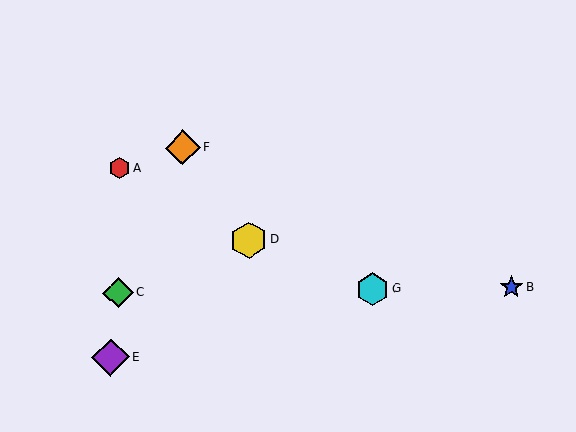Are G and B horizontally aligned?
Yes, both are at y≈289.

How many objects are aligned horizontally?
3 objects (B, C, G) are aligned horizontally.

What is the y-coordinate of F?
Object F is at y≈148.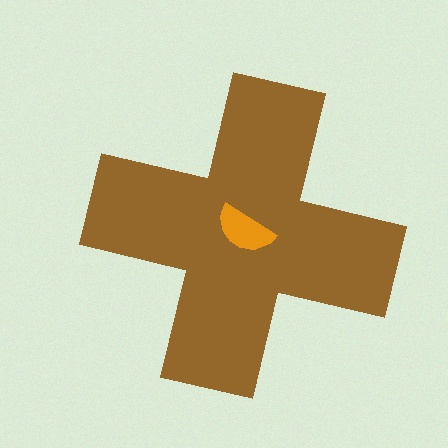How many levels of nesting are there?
2.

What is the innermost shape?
The orange semicircle.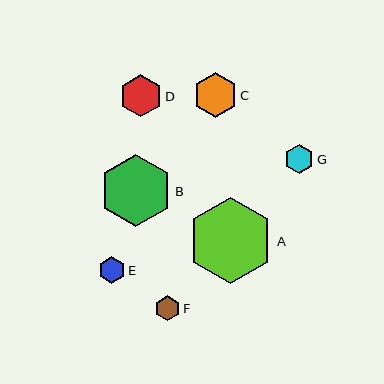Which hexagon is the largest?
Hexagon A is the largest with a size of approximately 86 pixels.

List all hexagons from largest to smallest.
From largest to smallest: A, B, C, D, G, E, F.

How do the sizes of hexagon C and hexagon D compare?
Hexagon C and hexagon D are approximately the same size.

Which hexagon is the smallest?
Hexagon F is the smallest with a size of approximately 25 pixels.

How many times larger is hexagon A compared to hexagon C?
Hexagon A is approximately 1.9 times the size of hexagon C.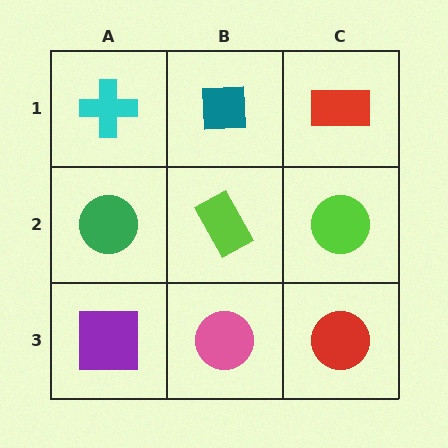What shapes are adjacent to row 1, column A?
A green circle (row 2, column A), a teal square (row 1, column B).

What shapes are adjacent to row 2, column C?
A red rectangle (row 1, column C), a red circle (row 3, column C), a lime rectangle (row 2, column B).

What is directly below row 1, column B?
A lime rectangle.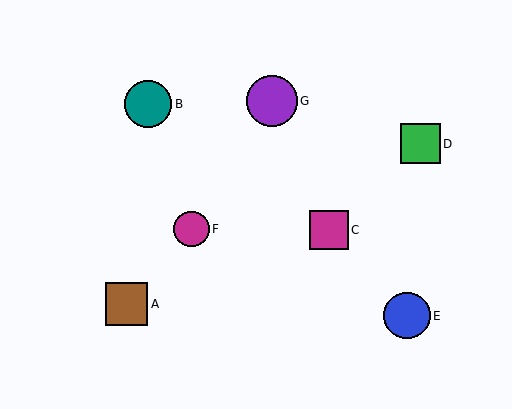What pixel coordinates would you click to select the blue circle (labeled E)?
Click at (407, 316) to select the blue circle E.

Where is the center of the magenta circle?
The center of the magenta circle is at (191, 229).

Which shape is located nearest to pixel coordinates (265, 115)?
The purple circle (labeled G) at (272, 101) is nearest to that location.